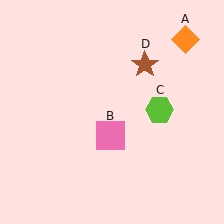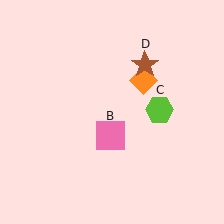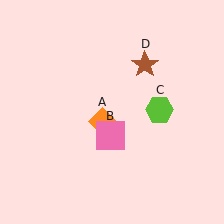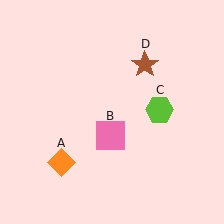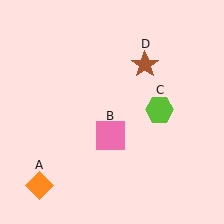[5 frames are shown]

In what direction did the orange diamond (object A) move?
The orange diamond (object A) moved down and to the left.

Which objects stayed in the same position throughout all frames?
Pink square (object B) and lime hexagon (object C) and brown star (object D) remained stationary.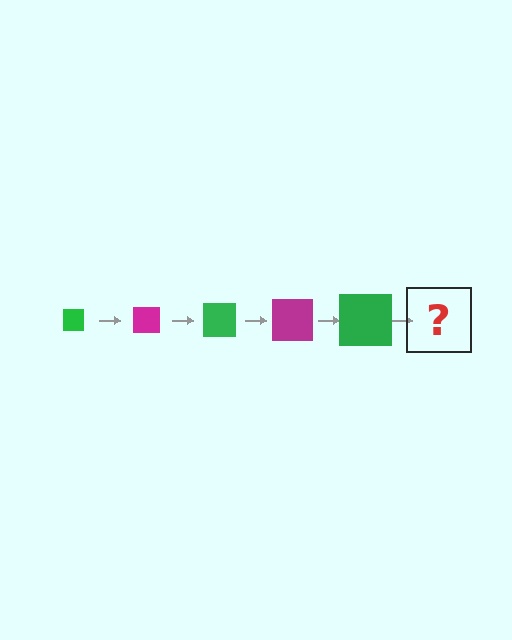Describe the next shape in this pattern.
It should be a magenta square, larger than the previous one.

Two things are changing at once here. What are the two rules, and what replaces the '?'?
The two rules are that the square grows larger each step and the color cycles through green and magenta. The '?' should be a magenta square, larger than the previous one.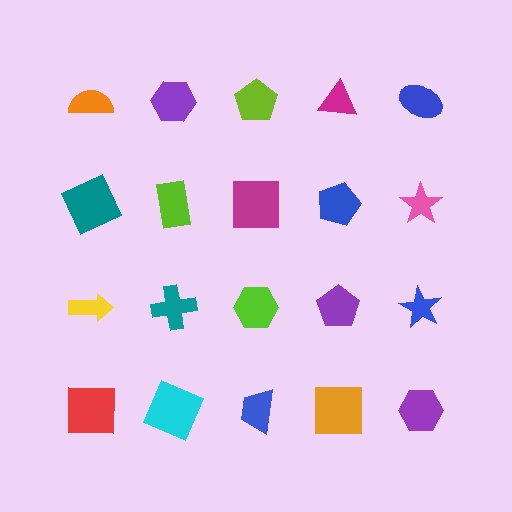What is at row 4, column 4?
An orange square.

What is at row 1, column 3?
A lime pentagon.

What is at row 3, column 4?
A purple pentagon.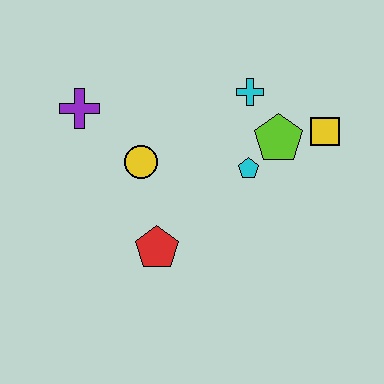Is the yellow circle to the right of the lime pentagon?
No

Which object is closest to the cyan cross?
The lime pentagon is closest to the cyan cross.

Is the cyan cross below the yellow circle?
No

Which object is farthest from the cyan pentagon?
The purple cross is farthest from the cyan pentagon.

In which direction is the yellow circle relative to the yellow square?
The yellow circle is to the left of the yellow square.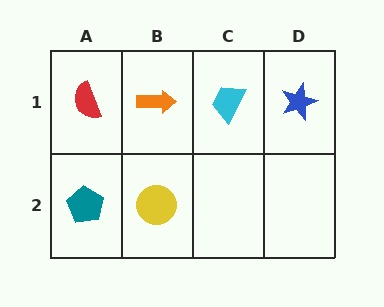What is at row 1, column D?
A blue star.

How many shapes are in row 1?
4 shapes.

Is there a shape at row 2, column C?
No, that cell is empty.